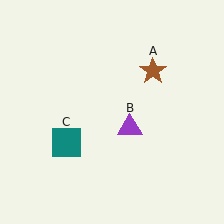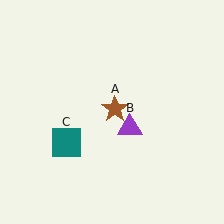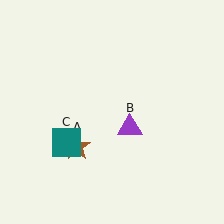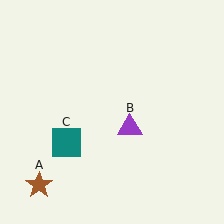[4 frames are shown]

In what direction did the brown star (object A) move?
The brown star (object A) moved down and to the left.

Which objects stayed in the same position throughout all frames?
Purple triangle (object B) and teal square (object C) remained stationary.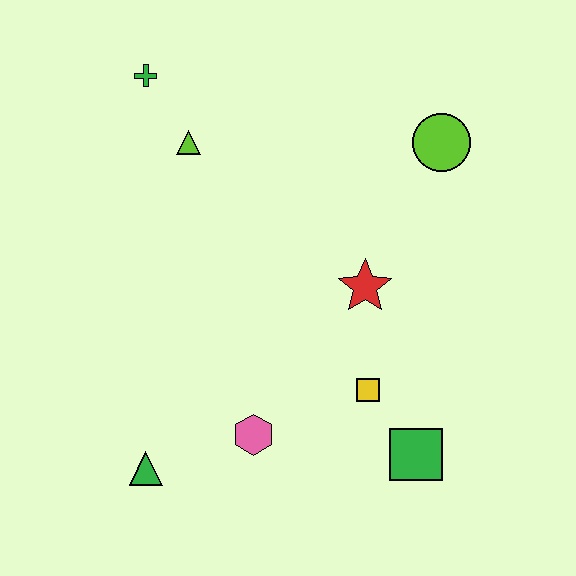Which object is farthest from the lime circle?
The green triangle is farthest from the lime circle.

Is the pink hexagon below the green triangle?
No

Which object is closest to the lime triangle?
The green cross is closest to the lime triangle.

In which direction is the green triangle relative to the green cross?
The green triangle is below the green cross.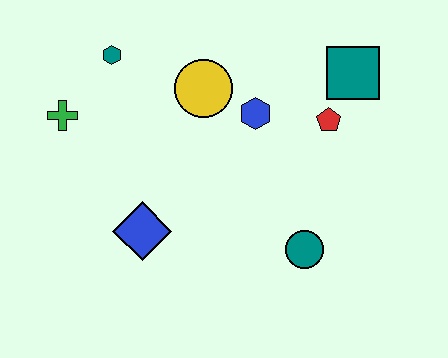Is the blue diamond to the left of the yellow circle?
Yes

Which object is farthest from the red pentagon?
The green cross is farthest from the red pentagon.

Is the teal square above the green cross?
Yes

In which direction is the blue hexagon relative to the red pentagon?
The blue hexagon is to the left of the red pentagon.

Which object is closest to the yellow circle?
The blue hexagon is closest to the yellow circle.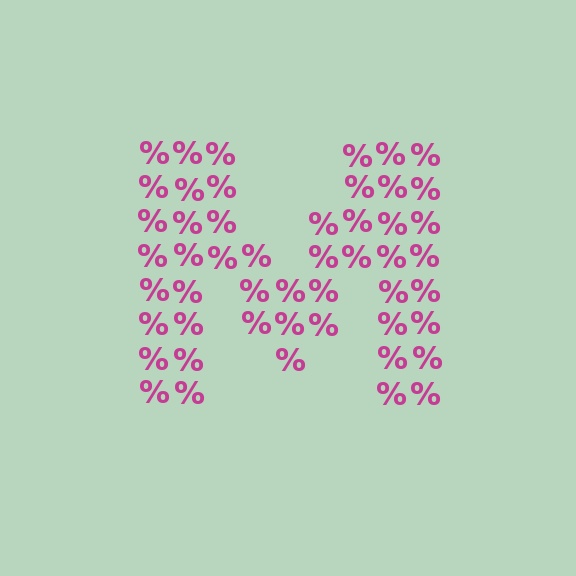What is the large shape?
The large shape is the letter M.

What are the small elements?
The small elements are percent signs.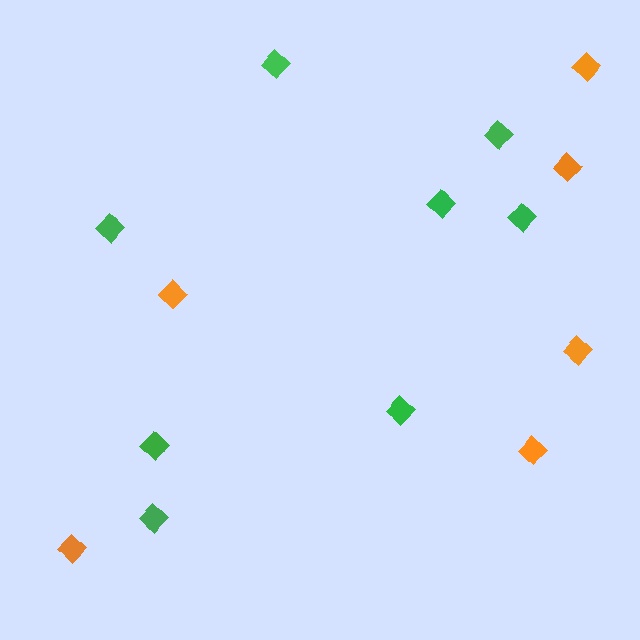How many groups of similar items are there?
There are 2 groups: one group of green diamonds (8) and one group of orange diamonds (6).